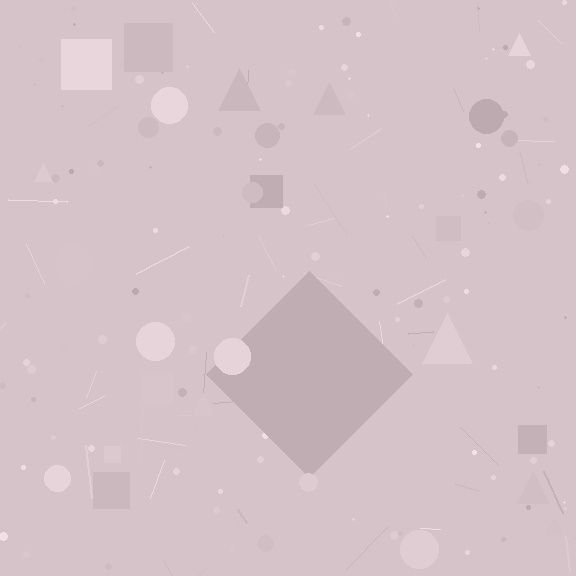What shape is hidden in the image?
A diamond is hidden in the image.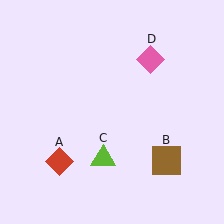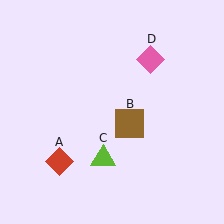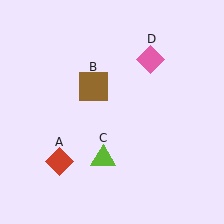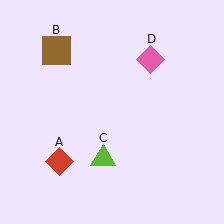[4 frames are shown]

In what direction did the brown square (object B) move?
The brown square (object B) moved up and to the left.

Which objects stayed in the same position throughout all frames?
Red diamond (object A) and lime triangle (object C) and pink diamond (object D) remained stationary.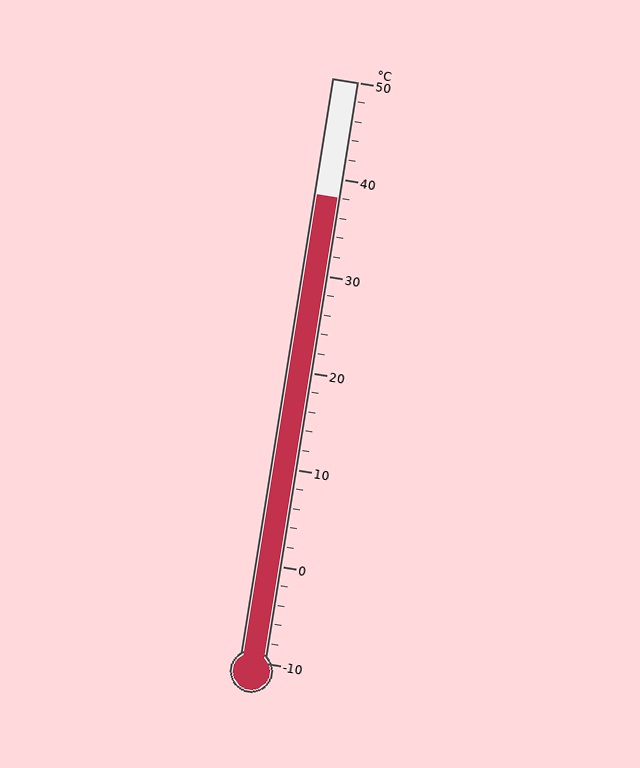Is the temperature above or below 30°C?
The temperature is above 30°C.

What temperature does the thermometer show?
The thermometer shows approximately 38°C.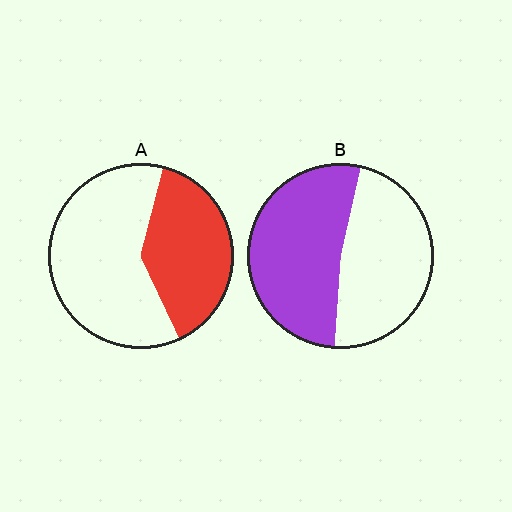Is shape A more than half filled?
No.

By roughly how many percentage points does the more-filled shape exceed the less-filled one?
By roughly 15 percentage points (B over A).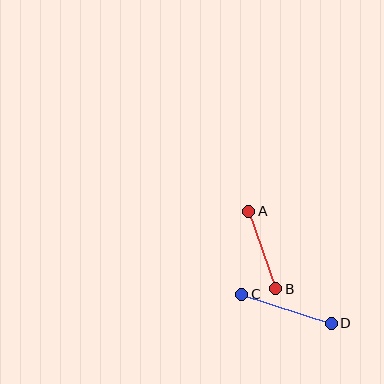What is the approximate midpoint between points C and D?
The midpoint is at approximately (287, 309) pixels.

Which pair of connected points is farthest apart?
Points C and D are farthest apart.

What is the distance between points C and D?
The distance is approximately 94 pixels.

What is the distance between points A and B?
The distance is approximately 82 pixels.